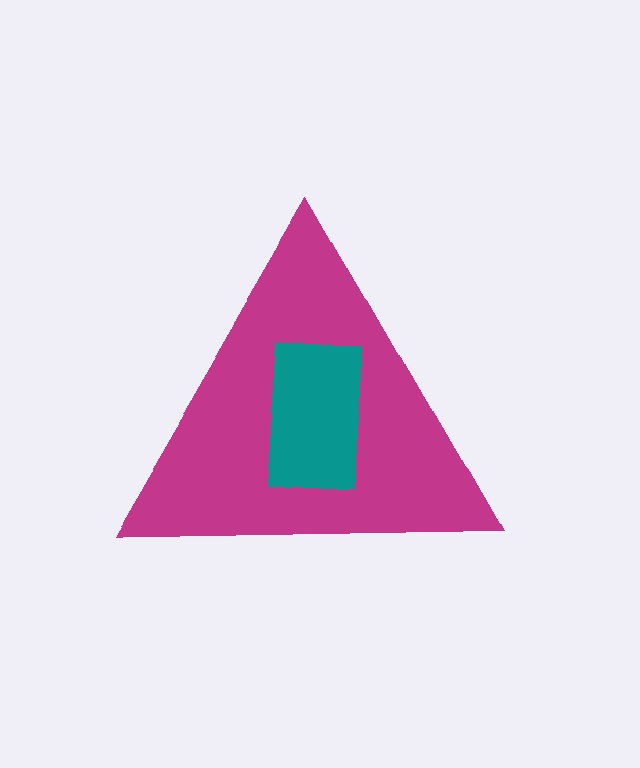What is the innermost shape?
The teal rectangle.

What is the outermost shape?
The magenta triangle.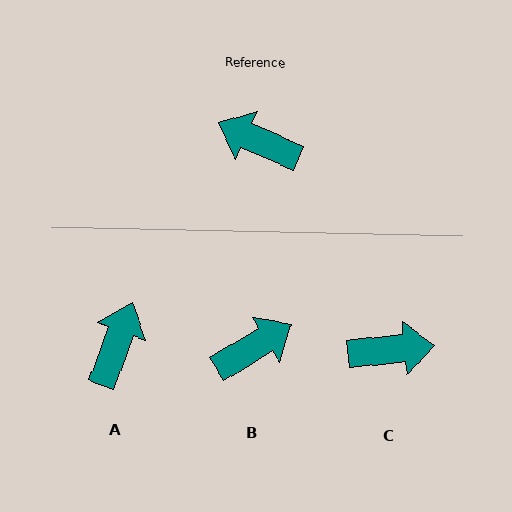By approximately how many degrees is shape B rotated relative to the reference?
Approximately 125 degrees clockwise.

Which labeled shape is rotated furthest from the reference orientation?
C, about 150 degrees away.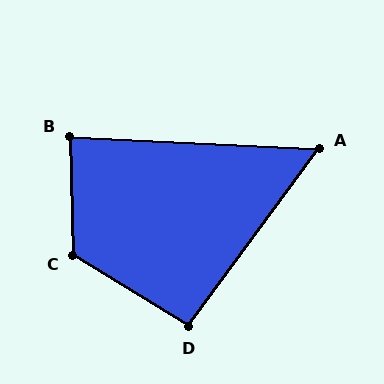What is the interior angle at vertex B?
Approximately 86 degrees (approximately right).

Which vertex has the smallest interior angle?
A, at approximately 56 degrees.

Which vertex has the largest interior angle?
C, at approximately 124 degrees.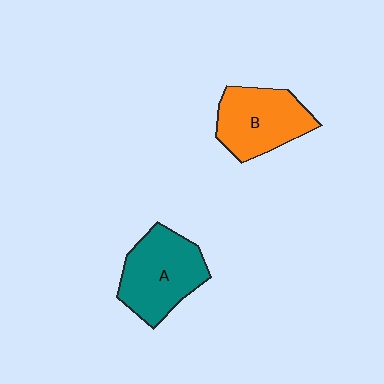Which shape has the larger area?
Shape A (teal).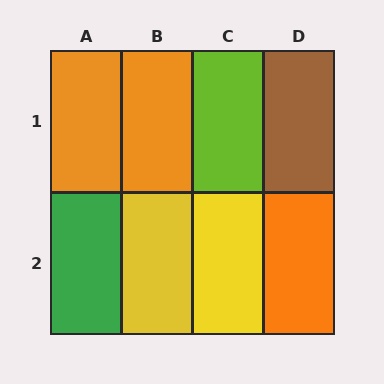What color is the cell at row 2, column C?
Yellow.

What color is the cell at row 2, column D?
Orange.